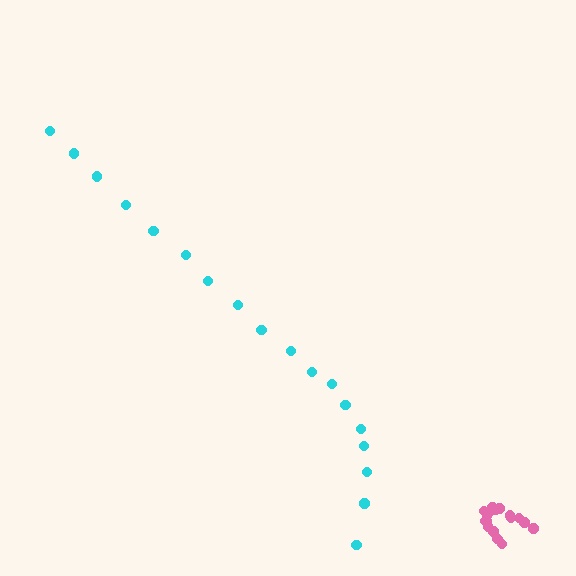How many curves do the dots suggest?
There are 2 distinct paths.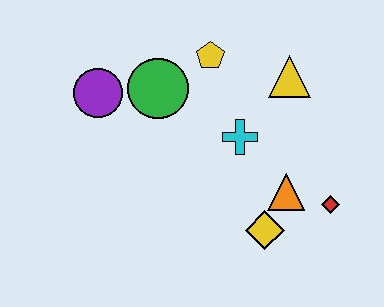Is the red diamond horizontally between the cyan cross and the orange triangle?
No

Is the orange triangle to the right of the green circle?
Yes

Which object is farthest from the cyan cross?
The purple circle is farthest from the cyan cross.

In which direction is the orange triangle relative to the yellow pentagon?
The orange triangle is below the yellow pentagon.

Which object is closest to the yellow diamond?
The orange triangle is closest to the yellow diamond.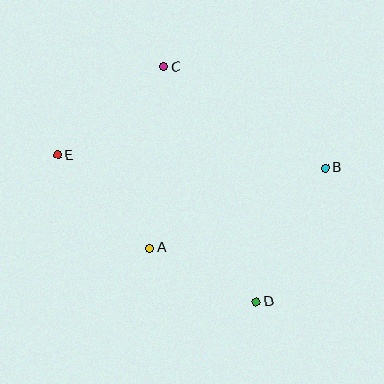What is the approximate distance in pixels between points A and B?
The distance between A and B is approximately 193 pixels.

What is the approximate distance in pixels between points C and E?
The distance between C and E is approximately 138 pixels.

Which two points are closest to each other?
Points A and D are closest to each other.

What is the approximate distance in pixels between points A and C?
The distance between A and C is approximately 182 pixels.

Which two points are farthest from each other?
Points B and E are farthest from each other.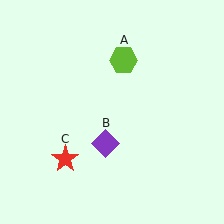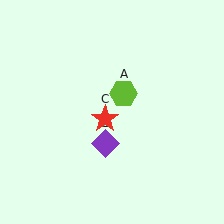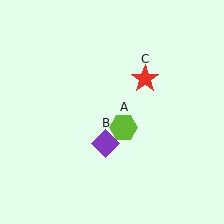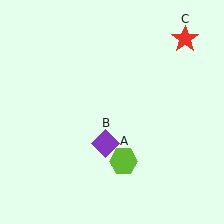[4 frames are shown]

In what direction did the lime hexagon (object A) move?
The lime hexagon (object A) moved down.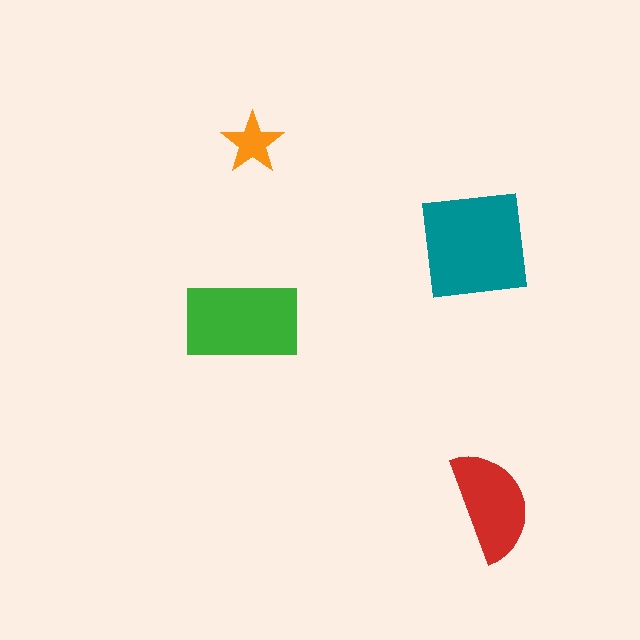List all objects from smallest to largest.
The orange star, the red semicircle, the green rectangle, the teal square.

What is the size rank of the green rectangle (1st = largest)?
2nd.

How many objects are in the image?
There are 4 objects in the image.